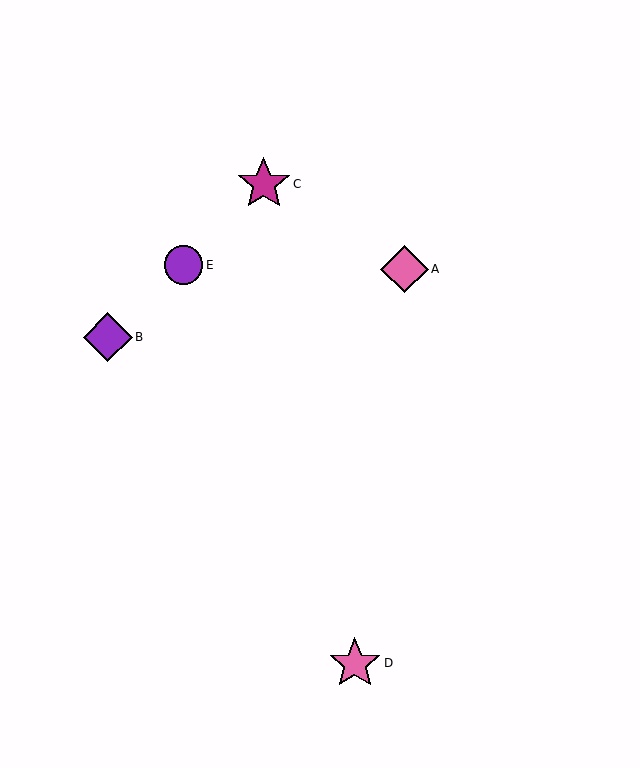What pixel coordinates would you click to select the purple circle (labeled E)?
Click at (183, 265) to select the purple circle E.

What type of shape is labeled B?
Shape B is a purple diamond.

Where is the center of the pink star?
The center of the pink star is at (355, 664).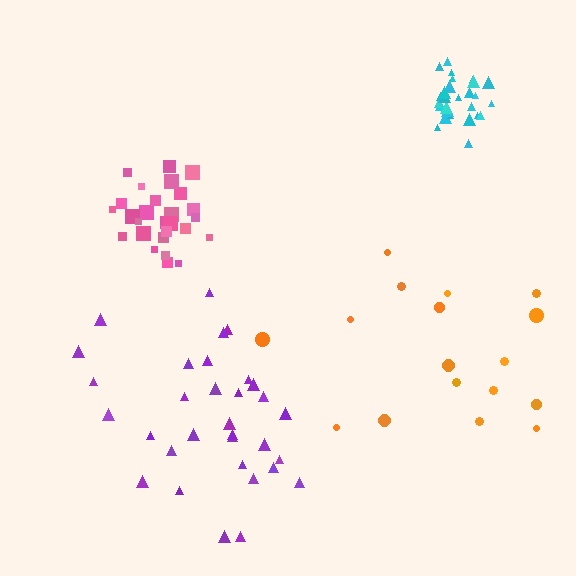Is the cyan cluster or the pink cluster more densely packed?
Cyan.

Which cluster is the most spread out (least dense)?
Orange.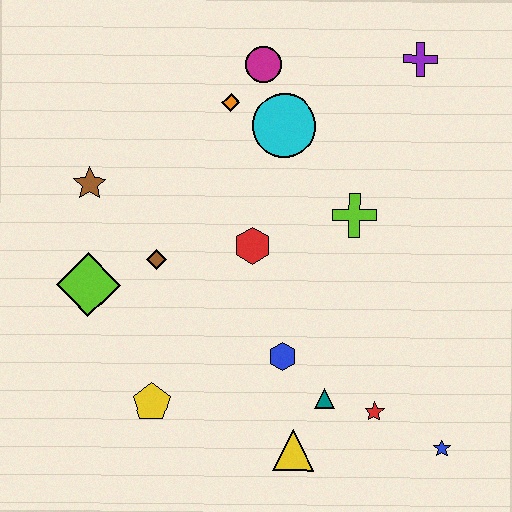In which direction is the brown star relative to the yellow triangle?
The brown star is above the yellow triangle.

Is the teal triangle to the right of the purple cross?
No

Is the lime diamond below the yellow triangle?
No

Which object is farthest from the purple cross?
The yellow pentagon is farthest from the purple cross.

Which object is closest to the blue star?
The red star is closest to the blue star.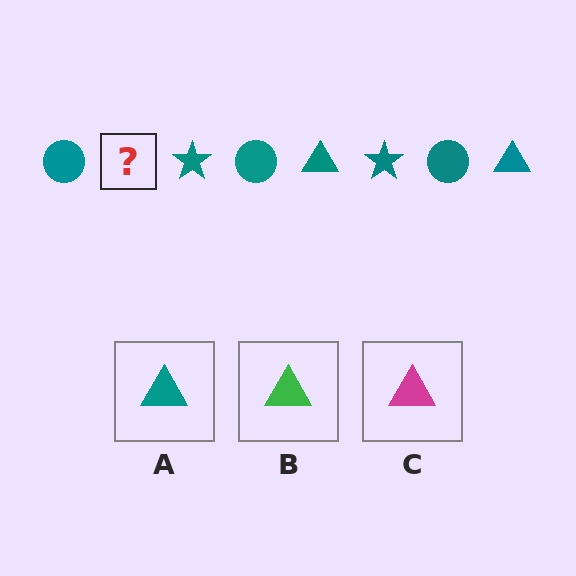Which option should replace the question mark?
Option A.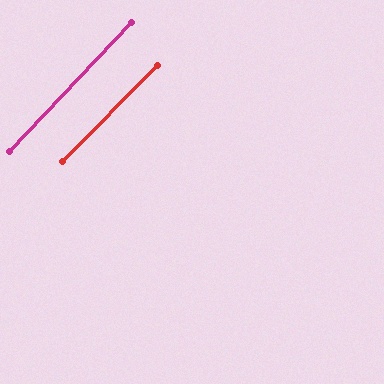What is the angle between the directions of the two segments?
Approximately 1 degree.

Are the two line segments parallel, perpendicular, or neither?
Parallel — their directions differ by only 1.4°.